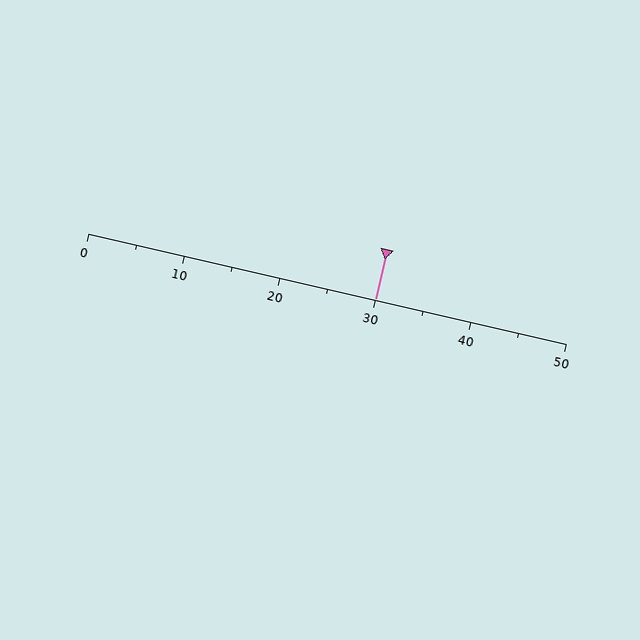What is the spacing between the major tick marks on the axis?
The major ticks are spaced 10 apart.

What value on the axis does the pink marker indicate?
The marker indicates approximately 30.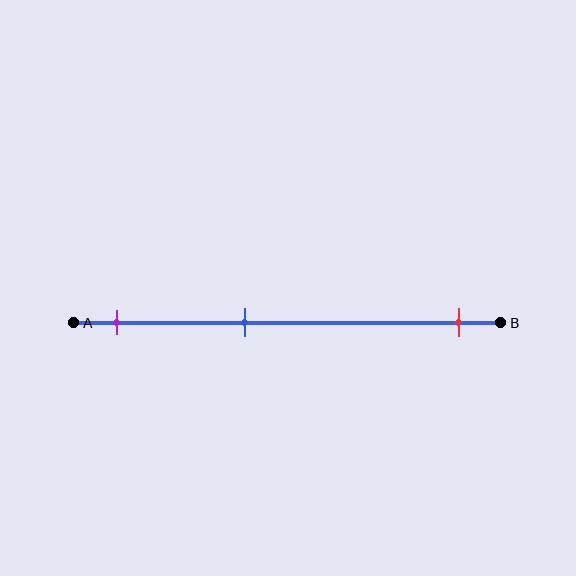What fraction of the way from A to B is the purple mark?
The purple mark is approximately 10% (0.1) of the way from A to B.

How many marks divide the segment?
There are 3 marks dividing the segment.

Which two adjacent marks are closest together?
The purple and blue marks are the closest adjacent pair.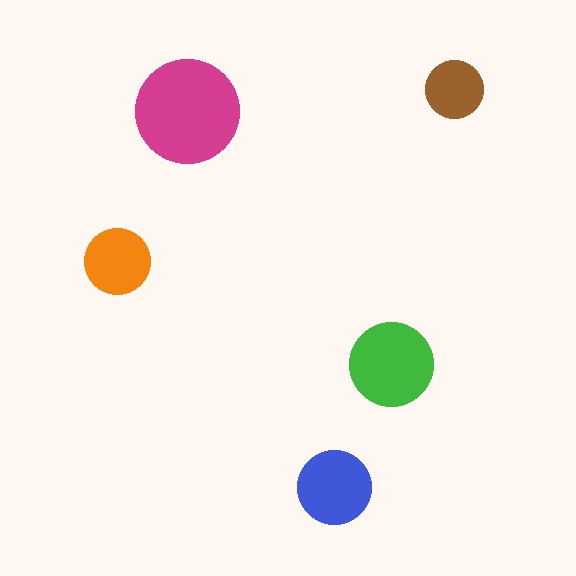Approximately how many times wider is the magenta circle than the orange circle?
About 1.5 times wider.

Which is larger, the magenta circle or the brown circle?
The magenta one.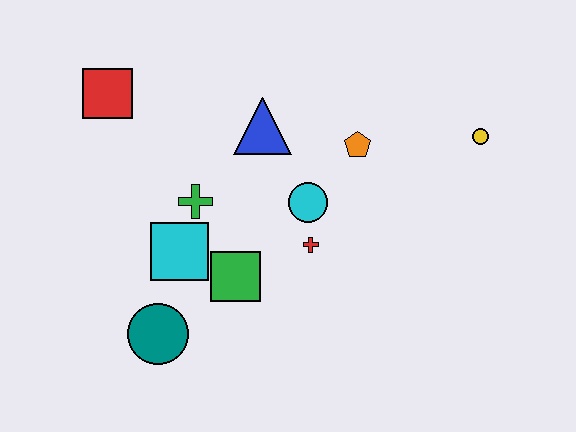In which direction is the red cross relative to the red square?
The red cross is to the right of the red square.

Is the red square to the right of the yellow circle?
No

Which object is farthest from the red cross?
The red square is farthest from the red cross.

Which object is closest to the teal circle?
The cyan square is closest to the teal circle.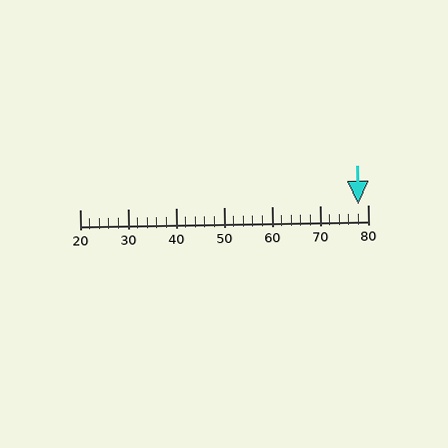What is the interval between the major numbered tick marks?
The major tick marks are spaced 10 units apart.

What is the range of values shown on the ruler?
The ruler shows values from 20 to 80.